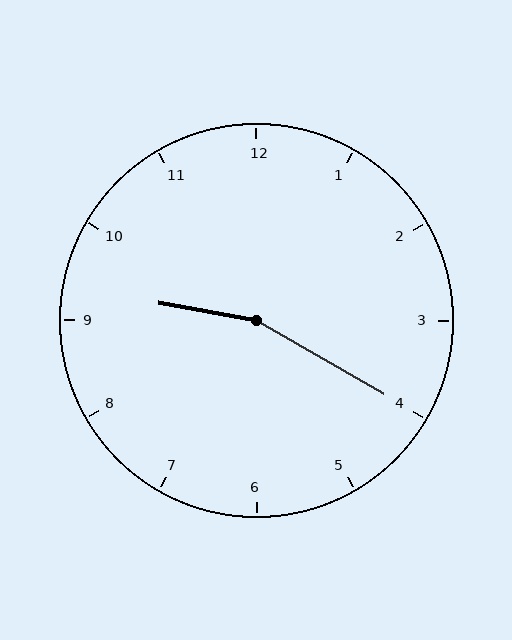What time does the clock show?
9:20.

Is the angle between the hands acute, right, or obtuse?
It is obtuse.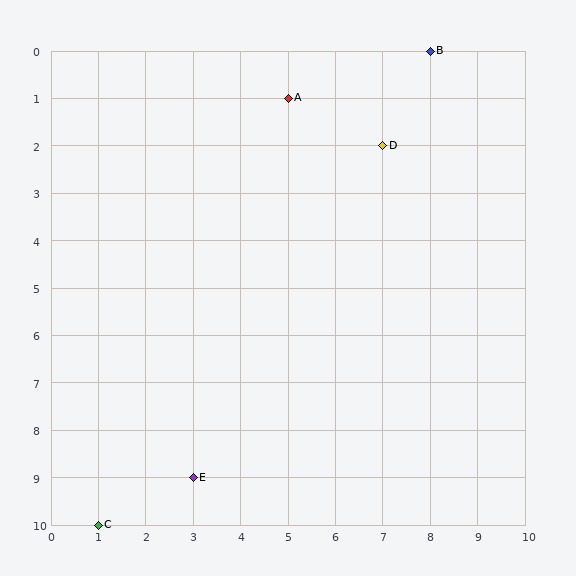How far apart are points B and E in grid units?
Points B and E are 5 columns and 9 rows apart (about 10.3 grid units diagonally).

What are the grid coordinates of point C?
Point C is at grid coordinates (1, 10).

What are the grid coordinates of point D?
Point D is at grid coordinates (7, 2).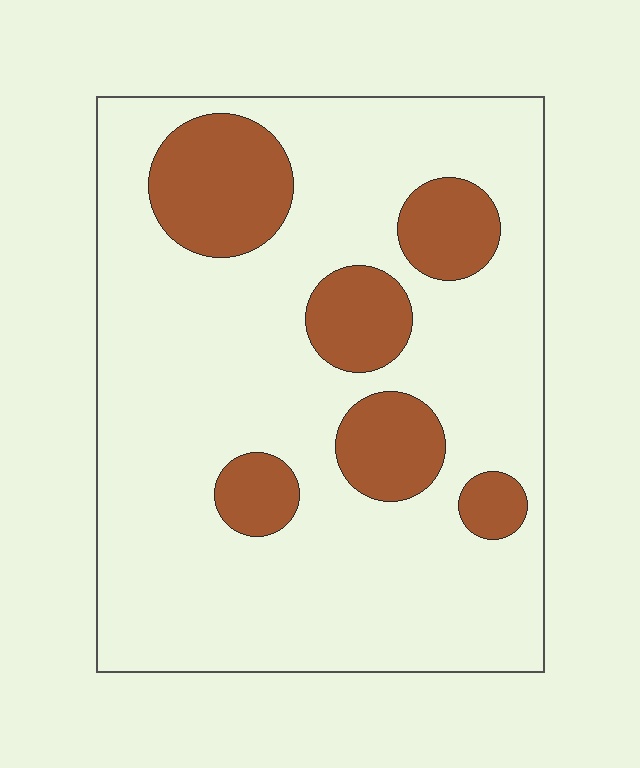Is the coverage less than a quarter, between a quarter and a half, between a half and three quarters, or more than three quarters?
Less than a quarter.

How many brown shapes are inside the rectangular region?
6.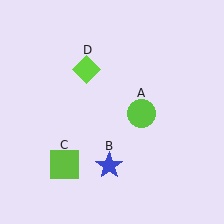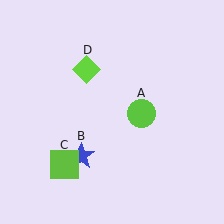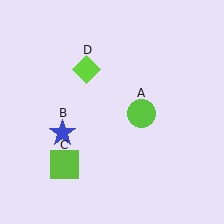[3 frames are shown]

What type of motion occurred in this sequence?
The blue star (object B) rotated clockwise around the center of the scene.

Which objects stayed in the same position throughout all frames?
Lime circle (object A) and lime square (object C) and lime diamond (object D) remained stationary.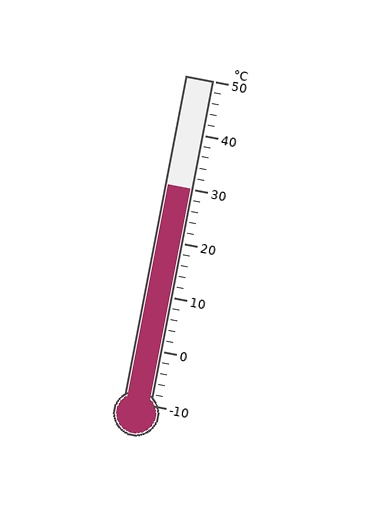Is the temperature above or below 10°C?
The temperature is above 10°C.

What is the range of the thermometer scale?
The thermometer scale ranges from -10°C to 50°C.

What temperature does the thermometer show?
The thermometer shows approximately 30°C.